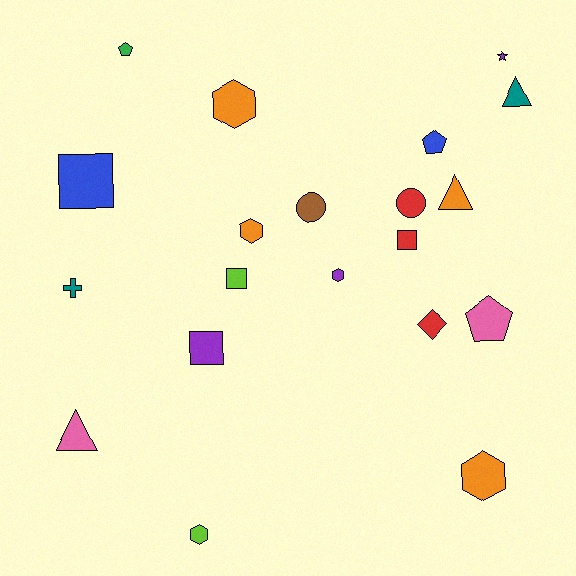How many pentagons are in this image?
There are 3 pentagons.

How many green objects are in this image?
There is 1 green object.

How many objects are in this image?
There are 20 objects.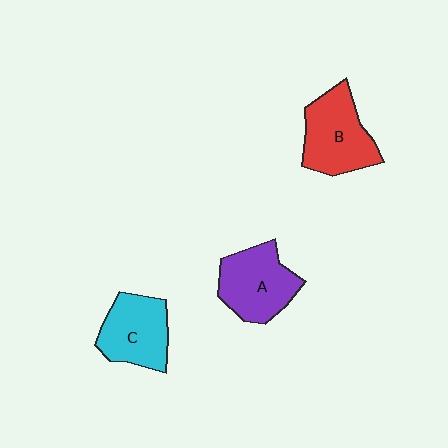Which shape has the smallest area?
Shape C (cyan).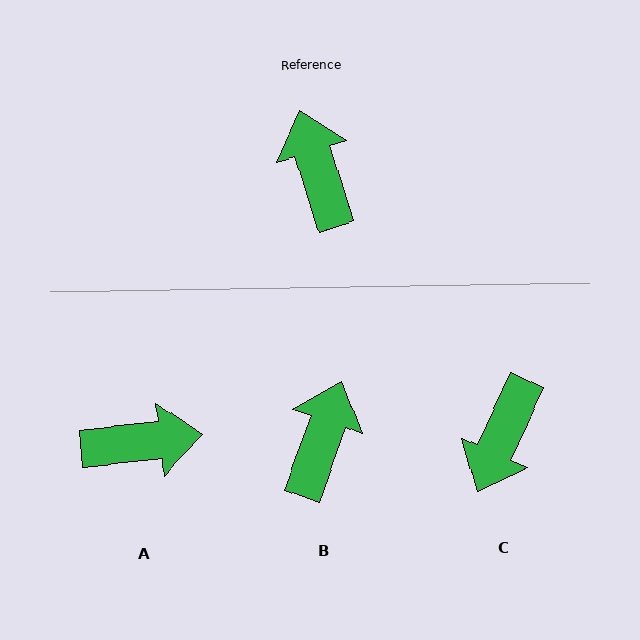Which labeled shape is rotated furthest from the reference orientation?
C, about 138 degrees away.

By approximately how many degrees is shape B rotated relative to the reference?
Approximately 37 degrees clockwise.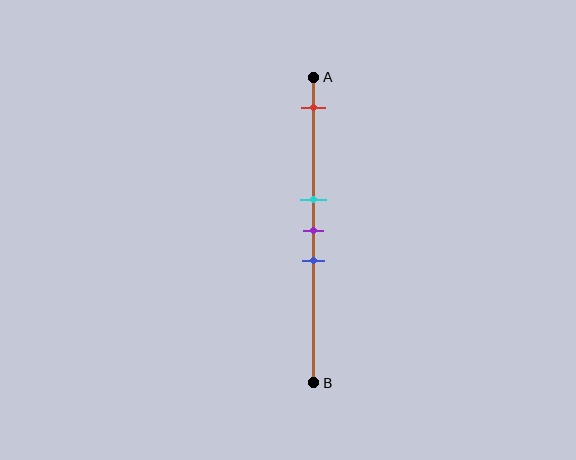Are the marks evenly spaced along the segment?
No, the marks are not evenly spaced.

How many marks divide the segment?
There are 4 marks dividing the segment.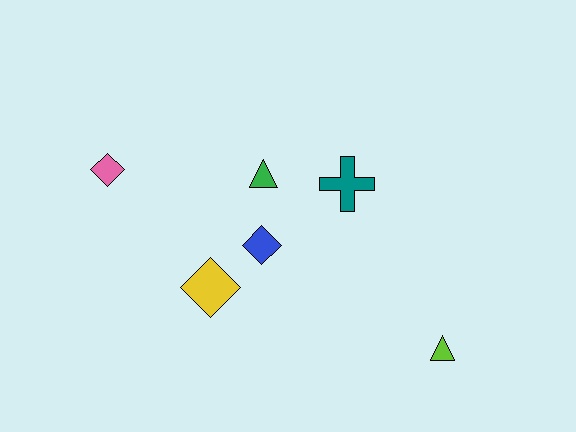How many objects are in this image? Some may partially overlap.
There are 6 objects.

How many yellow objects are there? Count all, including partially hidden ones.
There is 1 yellow object.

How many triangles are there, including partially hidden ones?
There are 2 triangles.